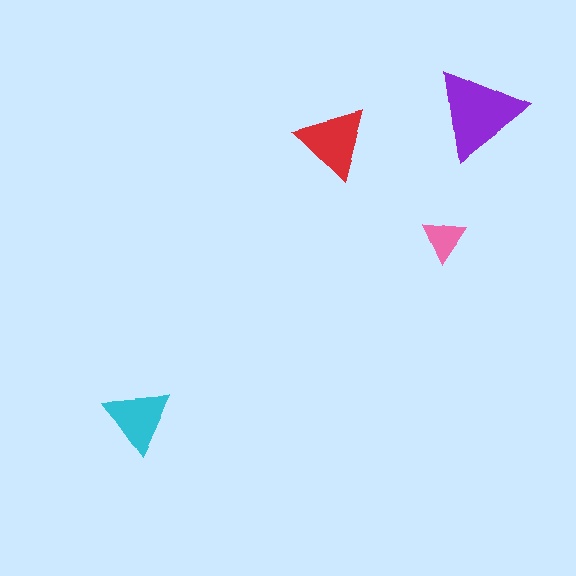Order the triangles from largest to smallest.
the purple one, the red one, the cyan one, the pink one.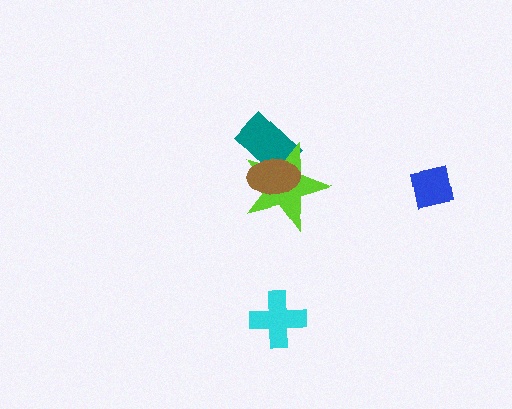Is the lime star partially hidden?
Yes, it is partially covered by another shape.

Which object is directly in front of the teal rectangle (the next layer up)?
The lime star is directly in front of the teal rectangle.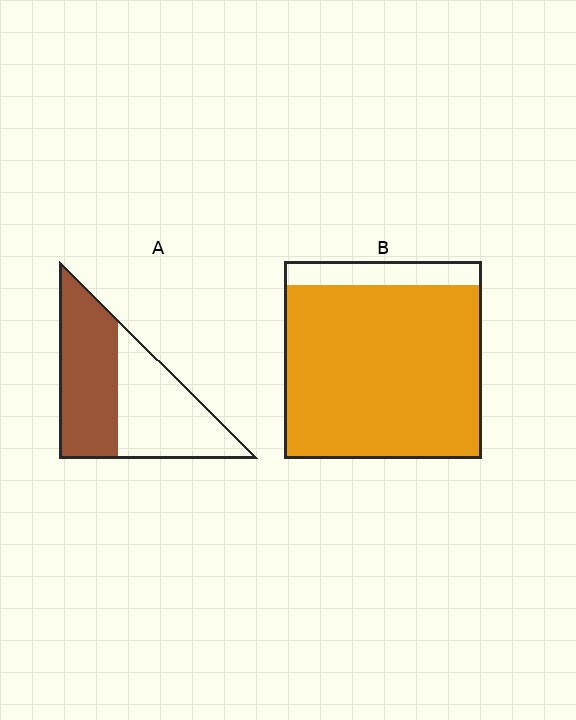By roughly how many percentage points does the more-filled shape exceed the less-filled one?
By roughly 40 percentage points (B over A).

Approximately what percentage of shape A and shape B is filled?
A is approximately 50% and B is approximately 90%.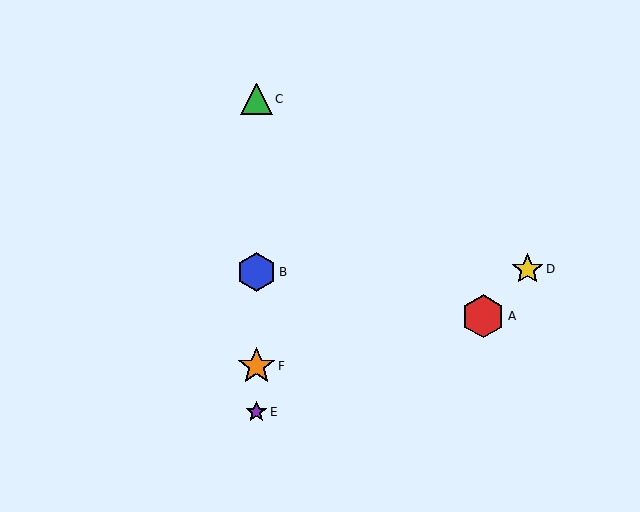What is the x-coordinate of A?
Object A is at x≈483.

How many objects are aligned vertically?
4 objects (B, C, E, F) are aligned vertically.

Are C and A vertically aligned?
No, C is at x≈256 and A is at x≈483.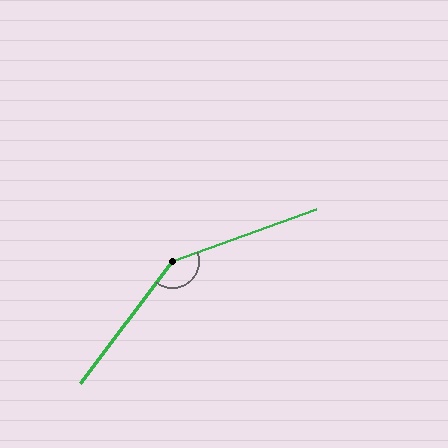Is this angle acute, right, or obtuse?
It is obtuse.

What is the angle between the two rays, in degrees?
Approximately 147 degrees.